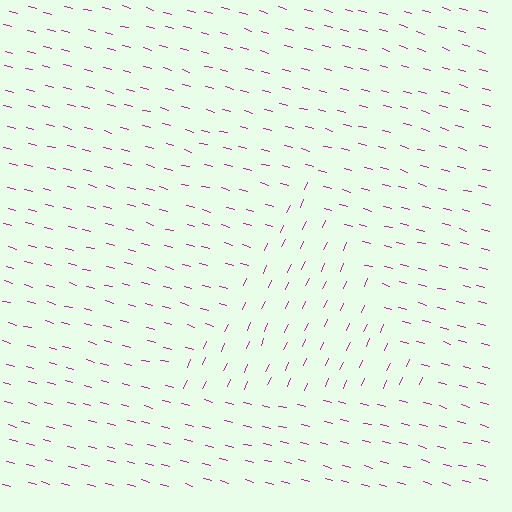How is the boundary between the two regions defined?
The boundary is defined purely by a change in line orientation (approximately 81 degrees difference). All lines are the same color and thickness.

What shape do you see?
I see a triangle.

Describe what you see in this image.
The image is filled with small magenta line segments. A triangle region in the image has lines oriented differently from the surrounding lines, creating a visible texture boundary.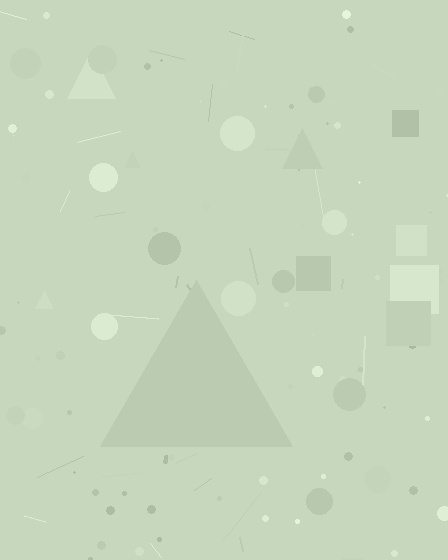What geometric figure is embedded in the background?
A triangle is embedded in the background.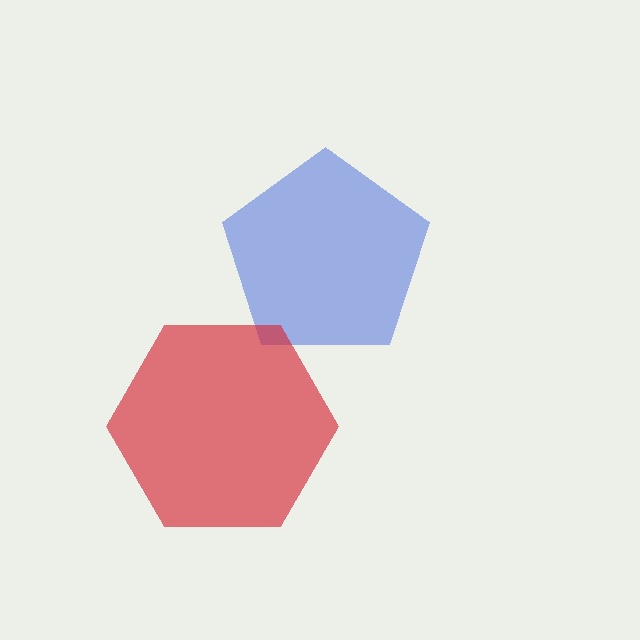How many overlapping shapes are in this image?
There are 2 overlapping shapes in the image.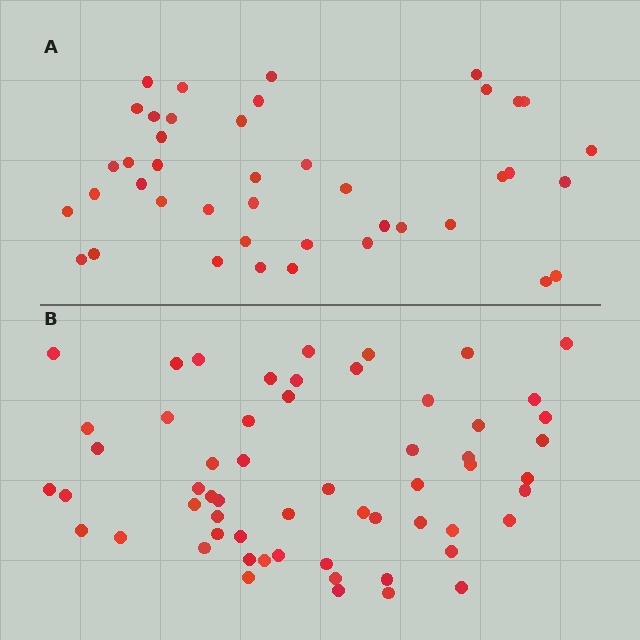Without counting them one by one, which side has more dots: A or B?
Region B (the bottom region) has more dots.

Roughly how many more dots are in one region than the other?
Region B has approximately 15 more dots than region A.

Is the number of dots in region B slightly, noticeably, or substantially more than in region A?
Region B has noticeably more, but not dramatically so. The ratio is roughly 1.4 to 1.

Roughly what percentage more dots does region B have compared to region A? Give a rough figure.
About 40% more.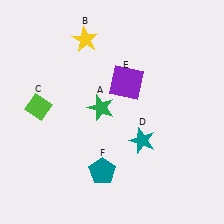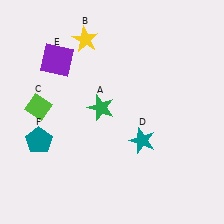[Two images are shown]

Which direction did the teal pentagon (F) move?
The teal pentagon (F) moved left.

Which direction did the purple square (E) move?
The purple square (E) moved left.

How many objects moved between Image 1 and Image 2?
2 objects moved between the two images.